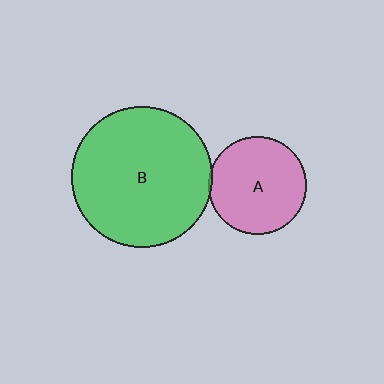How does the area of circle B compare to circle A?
Approximately 2.1 times.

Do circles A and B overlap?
Yes.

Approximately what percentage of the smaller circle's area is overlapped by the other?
Approximately 5%.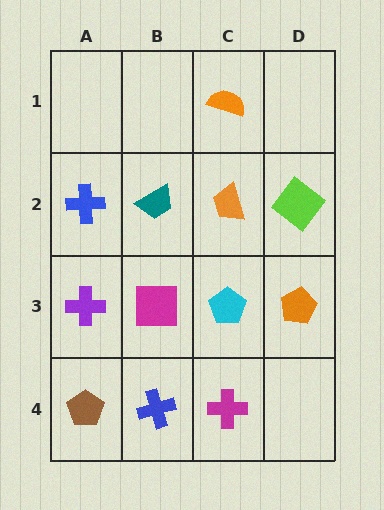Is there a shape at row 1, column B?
No, that cell is empty.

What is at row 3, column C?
A cyan pentagon.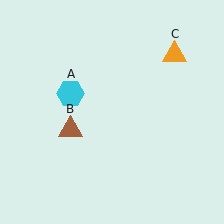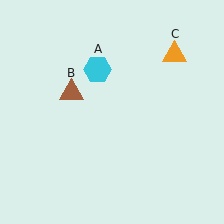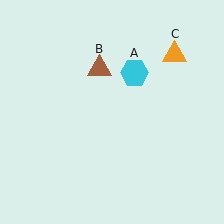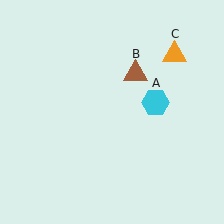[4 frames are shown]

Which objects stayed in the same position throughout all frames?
Orange triangle (object C) remained stationary.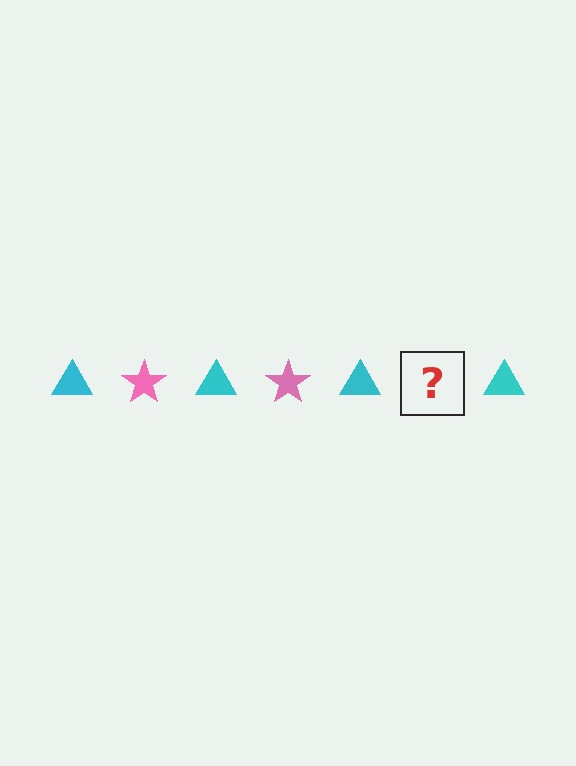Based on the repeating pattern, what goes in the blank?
The blank should be a pink star.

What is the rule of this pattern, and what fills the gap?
The rule is that the pattern alternates between cyan triangle and pink star. The gap should be filled with a pink star.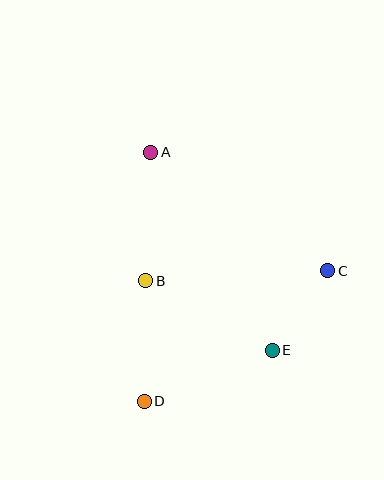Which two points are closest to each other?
Points C and E are closest to each other.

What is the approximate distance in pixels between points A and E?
The distance between A and E is approximately 232 pixels.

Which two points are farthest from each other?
Points A and D are farthest from each other.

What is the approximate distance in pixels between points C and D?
The distance between C and D is approximately 225 pixels.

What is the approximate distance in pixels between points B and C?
The distance between B and C is approximately 182 pixels.